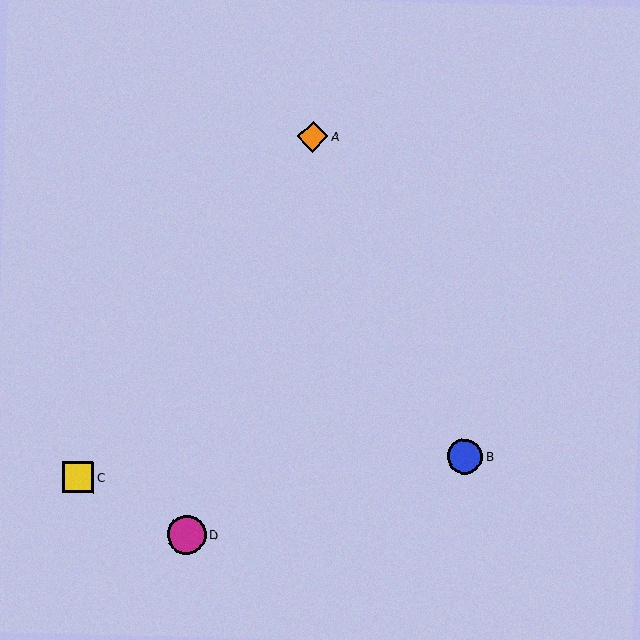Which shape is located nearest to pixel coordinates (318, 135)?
The orange diamond (labeled A) at (313, 137) is nearest to that location.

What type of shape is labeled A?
Shape A is an orange diamond.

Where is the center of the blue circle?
The center of the blue circle is at (465, 457).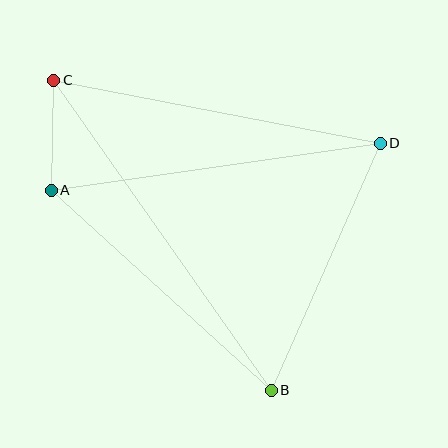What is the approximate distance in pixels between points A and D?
The distance between A and D is approximately 332 pixels.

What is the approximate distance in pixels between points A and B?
The distance between A and B is approximately 297 pixels.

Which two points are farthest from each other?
Points B and C are farthest from each other.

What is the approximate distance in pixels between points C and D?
The distance between C and D is approximately 333 pixels.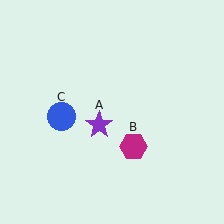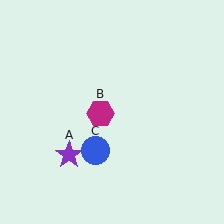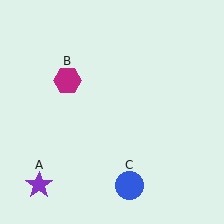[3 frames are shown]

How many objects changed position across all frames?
3 objects changed position: purple star (object A), magenta hexagon (object B), blue circle (object C).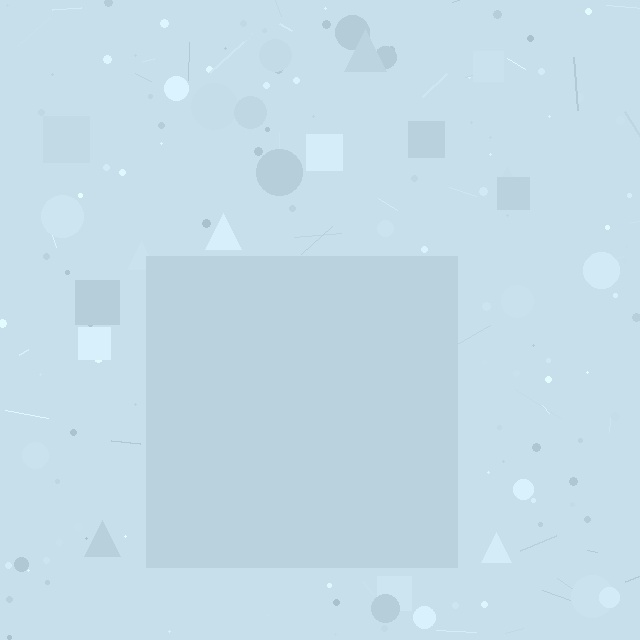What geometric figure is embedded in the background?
A square is embedded in the background.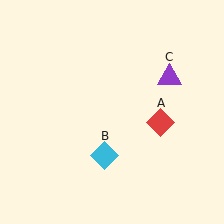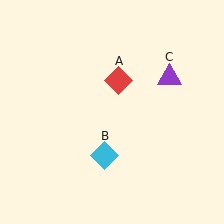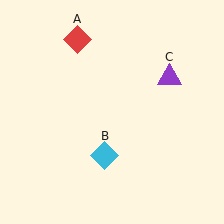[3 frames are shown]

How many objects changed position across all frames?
1 object changed position: red diamond (object A).